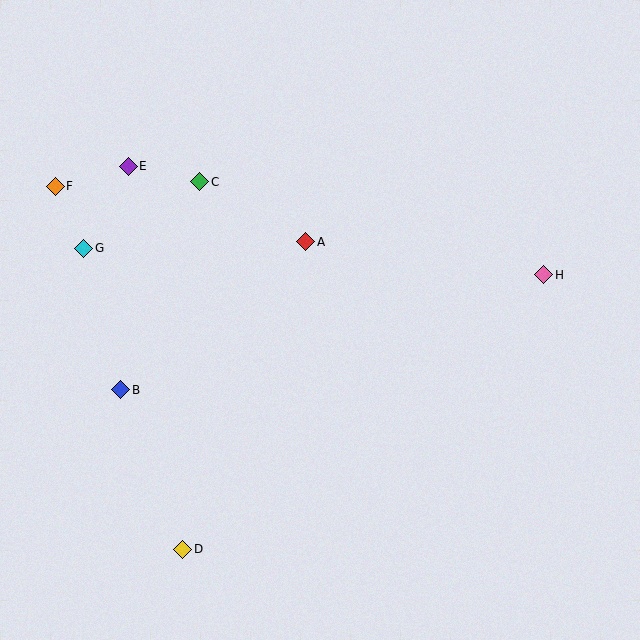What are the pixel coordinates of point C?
Point C is at (200, 182).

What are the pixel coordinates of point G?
Point G is at (84, 248).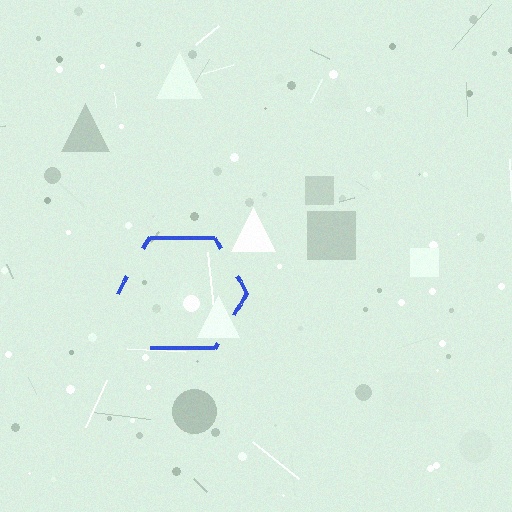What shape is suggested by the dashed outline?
The dashed outline suggests a hexagon.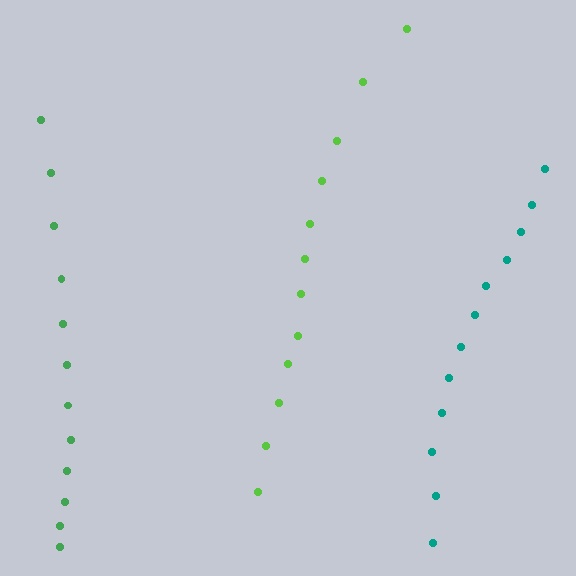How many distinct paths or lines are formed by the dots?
There are 3 distinct paths.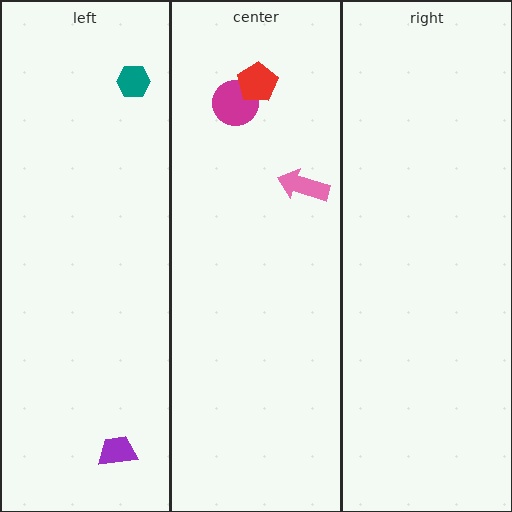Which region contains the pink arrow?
The center region.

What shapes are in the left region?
The purple trapezoid, the teal hexagon.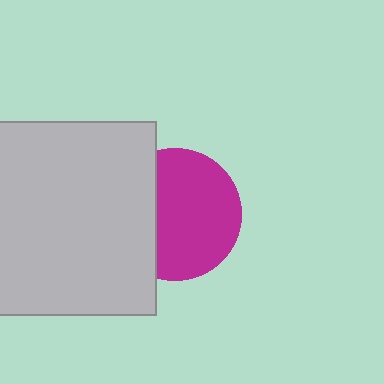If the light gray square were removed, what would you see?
You would see the complete magenta circle.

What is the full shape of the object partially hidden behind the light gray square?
The partially hidden object is a magenta circle.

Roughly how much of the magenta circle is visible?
Most of it is visible (roughly 67%).